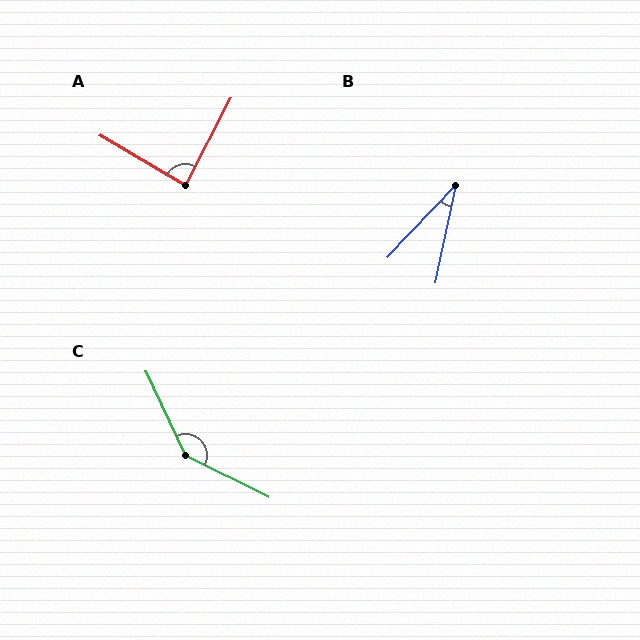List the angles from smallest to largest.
B (31°), A (87°), C (141°).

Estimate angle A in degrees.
Approximately 87 degrees.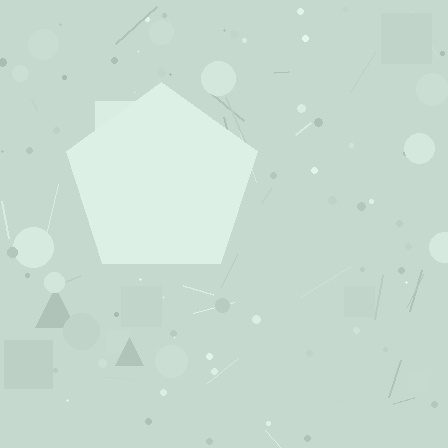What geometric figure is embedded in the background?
A pentagon is embedded in the background.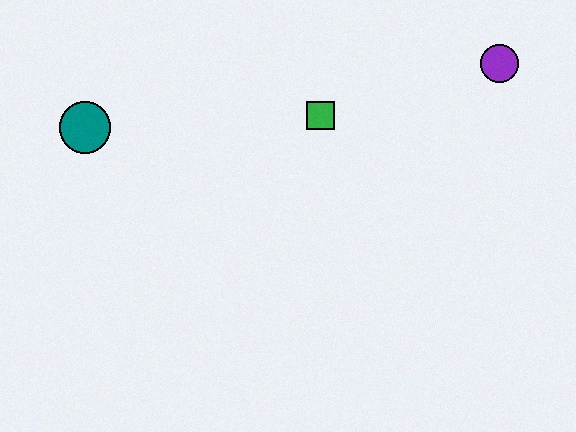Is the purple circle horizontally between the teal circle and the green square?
No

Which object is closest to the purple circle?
The green square is closest to the purple circle.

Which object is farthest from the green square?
The teal circle is farthest from the green square.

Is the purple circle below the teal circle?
No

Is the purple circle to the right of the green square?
Yes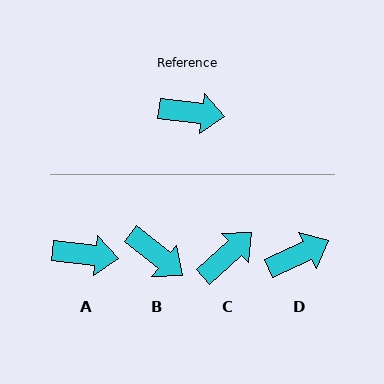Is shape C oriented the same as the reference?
No, it is off by about 49 degrees.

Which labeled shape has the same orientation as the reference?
A.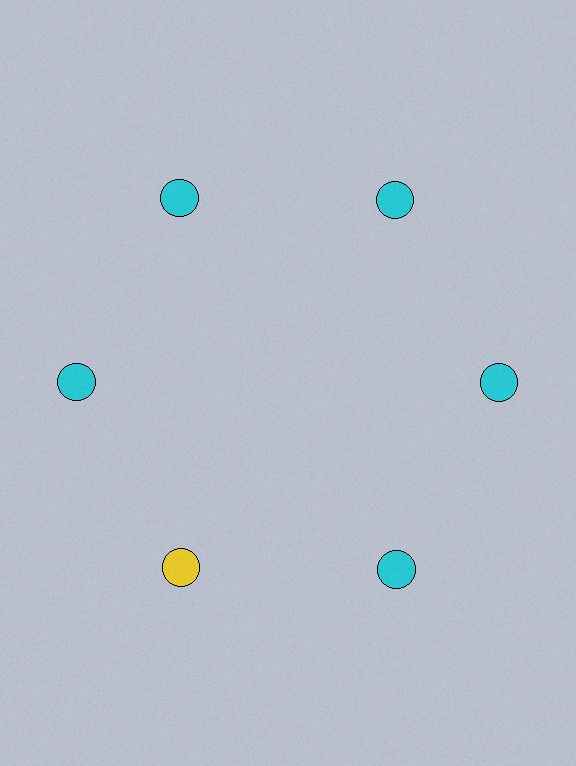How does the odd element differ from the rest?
It has a different color: yellow instead of cyan.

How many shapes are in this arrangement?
There are 6 shapes arranged in a ring pattern.